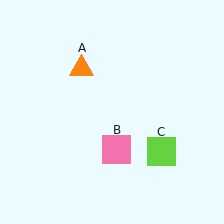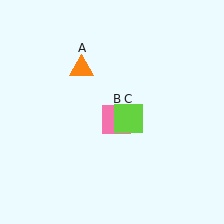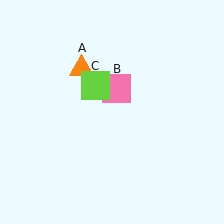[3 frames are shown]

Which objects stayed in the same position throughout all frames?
Orange triangle (object A) remained stationary.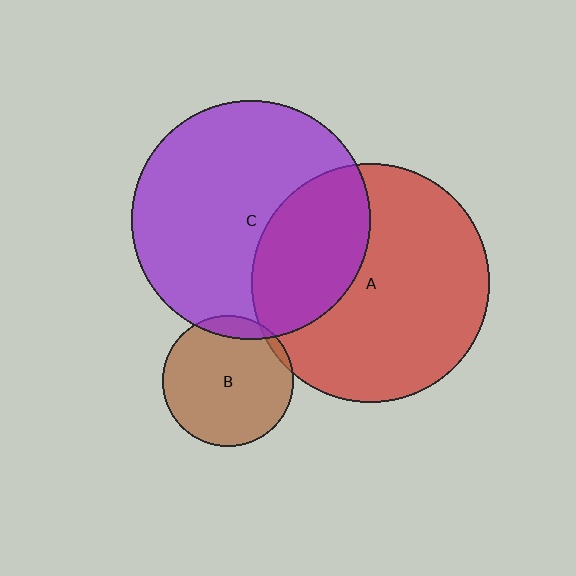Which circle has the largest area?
Circle C (purple).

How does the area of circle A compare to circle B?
Approximately 3.3 times.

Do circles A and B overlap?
Yes.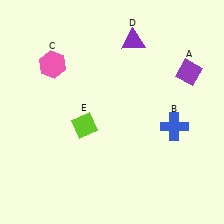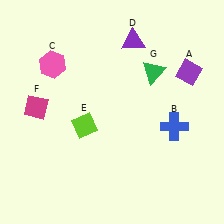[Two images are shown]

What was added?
A magenta diamond (F), a green triangle (G) were added in Image 2.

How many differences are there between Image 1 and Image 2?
There are 2 differences between the two images.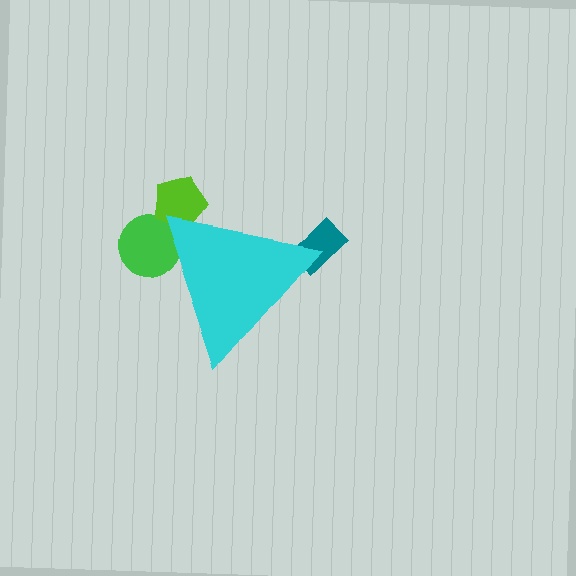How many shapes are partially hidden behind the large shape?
3 shapes are partially hidden.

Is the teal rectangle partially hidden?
Yes, the teal rectangle is partially hidden behind the cyan triangle.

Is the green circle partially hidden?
Yes, the green circle is partially hidden behind the cyan triangle.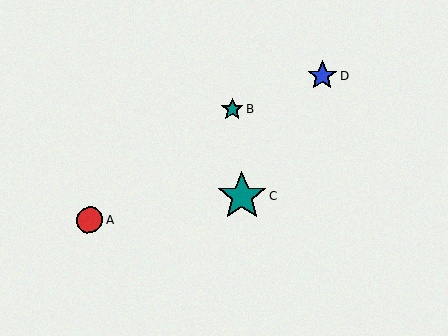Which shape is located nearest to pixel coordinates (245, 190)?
The teal star (labeled C) at (242, 196) is nearest to that location.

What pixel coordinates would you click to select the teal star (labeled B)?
Click at (232, 109) to select the teal star B.